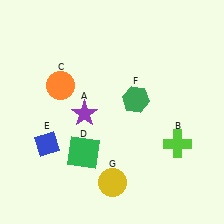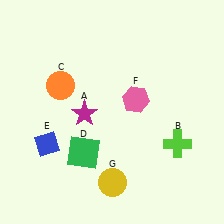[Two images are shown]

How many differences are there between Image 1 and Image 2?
There are 2 differences between the two images.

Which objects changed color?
A changed from purple to magenta. F changed from green to pink.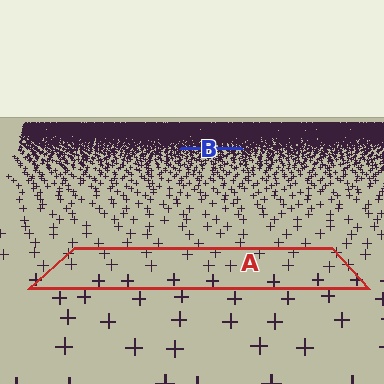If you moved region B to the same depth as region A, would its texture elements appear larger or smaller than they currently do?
They would appear larger. At a closer depth, the same texture elements are projected at a bigger on-screen size.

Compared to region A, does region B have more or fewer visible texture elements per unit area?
Region B has more texture elements per unit area — they are packed more densely because it is farther away.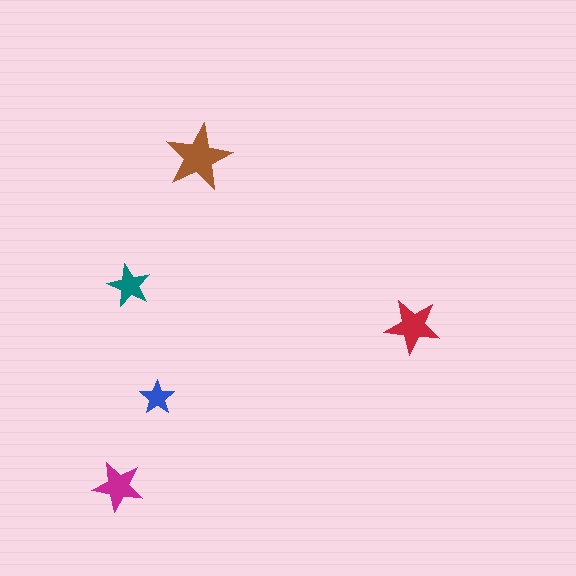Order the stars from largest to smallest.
the brown one, the red one, the magenta one, the teal one, the blue one.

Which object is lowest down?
The magenta star is bottommost.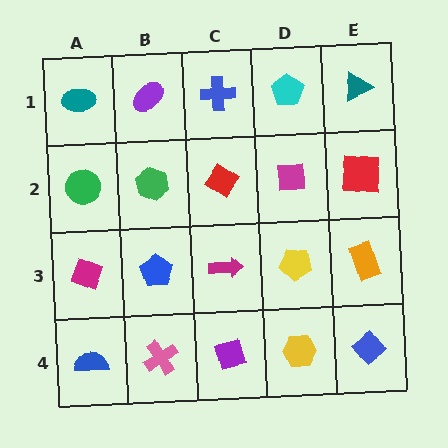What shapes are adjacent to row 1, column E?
A red square (row 2, column E), a cyan pentagon (row 1, column D).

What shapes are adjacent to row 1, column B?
A green hexagon (row 2, column B), a teal ellipse (row 1, column A), a blue cross (row 1, column C).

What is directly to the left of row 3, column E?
A yellow pentagon.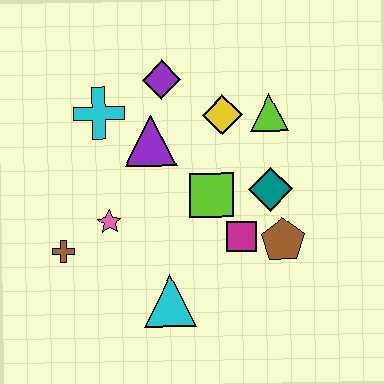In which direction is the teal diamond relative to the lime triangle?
The teal diamond is below the lime triangle.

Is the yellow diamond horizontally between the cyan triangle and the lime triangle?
Yes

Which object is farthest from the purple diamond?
The cyan triangle is farthest from the purple diamond.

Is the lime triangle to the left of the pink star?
No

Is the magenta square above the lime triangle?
No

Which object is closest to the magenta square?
The brown pentagon is closest to the magenta square.